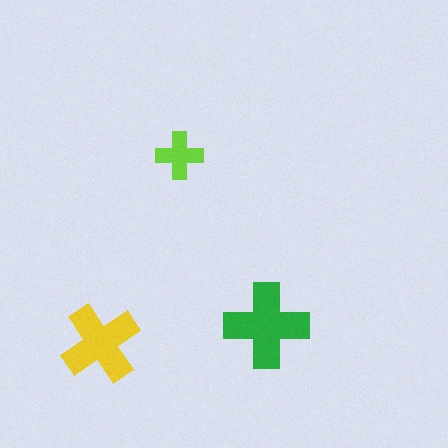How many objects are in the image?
There are 3 objects in the image.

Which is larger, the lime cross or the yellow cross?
The yellow one.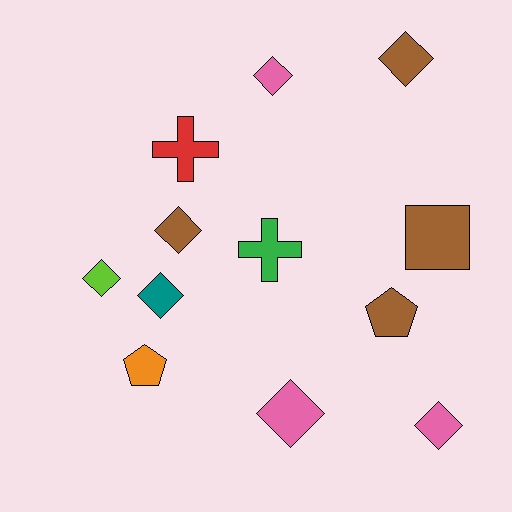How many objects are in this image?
There are 12 objects.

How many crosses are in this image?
There are 2 crosses.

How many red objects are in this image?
There is 1 red object.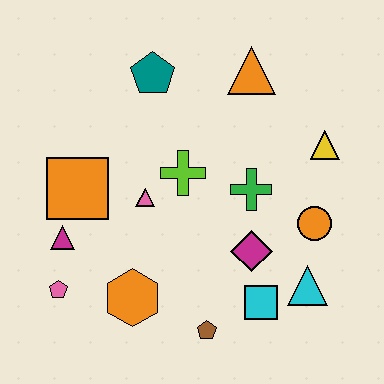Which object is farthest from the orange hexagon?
The orange triangle is farthest from the orange hexagon.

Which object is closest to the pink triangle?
The lime cross is closest to the pink triangle.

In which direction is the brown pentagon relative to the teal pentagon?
The brown pentagon is below the teal pentagon.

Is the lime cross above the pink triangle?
Yes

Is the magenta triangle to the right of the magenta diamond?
No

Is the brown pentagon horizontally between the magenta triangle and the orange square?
No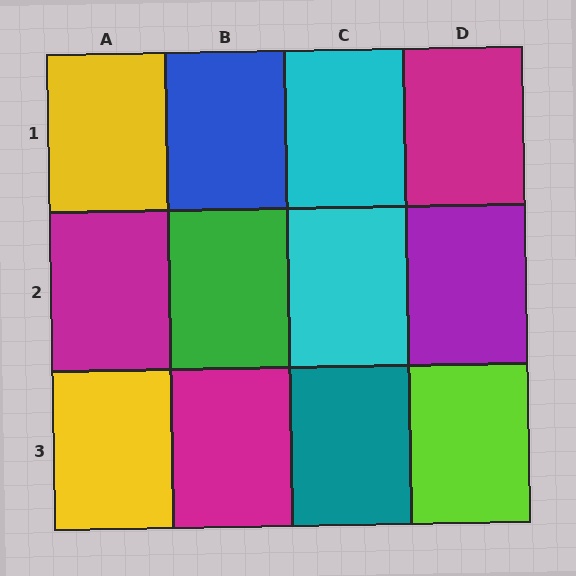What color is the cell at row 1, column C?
Cyan.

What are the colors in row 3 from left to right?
Yellow, magenta, teal, lime.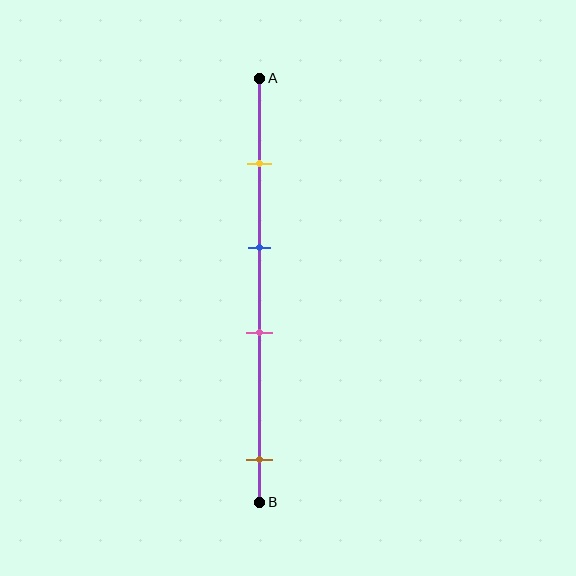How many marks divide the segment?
There are 4 marks dividing the segment.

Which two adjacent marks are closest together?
The blue and pink marks are the closest adjacent pair.